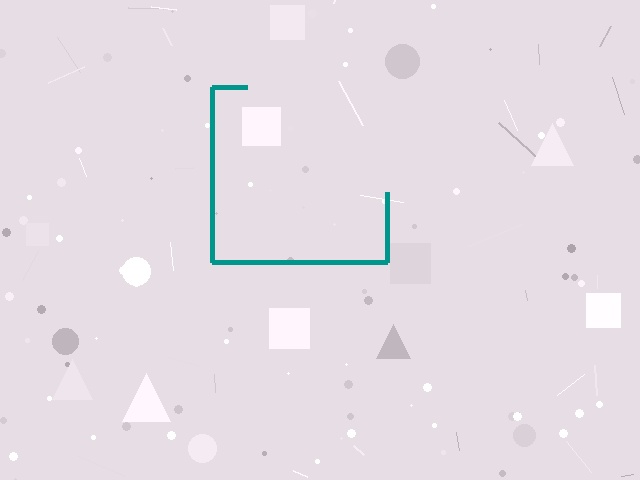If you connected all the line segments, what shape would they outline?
They would outline a square.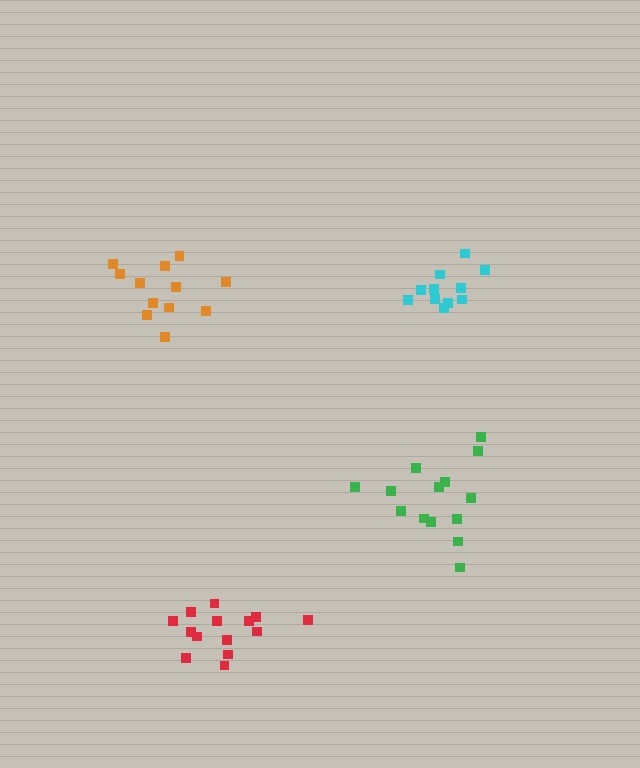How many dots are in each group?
Group 1: 12 dots, Group 2: 11 dots, Group 3: 14 dots, Group 4: 14 dots (51 total).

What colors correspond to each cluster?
The clusters are colored: orange, cyan, red, green.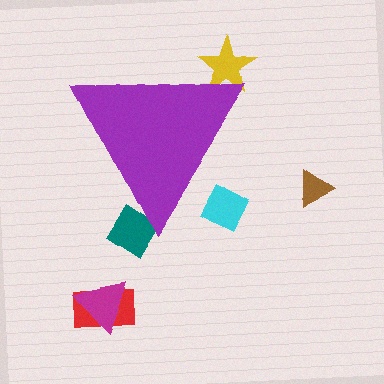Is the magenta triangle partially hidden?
No, the magenta triangle is fully visible.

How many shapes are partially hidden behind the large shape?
3 shapes are partially hidden.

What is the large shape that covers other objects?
A purple triangle.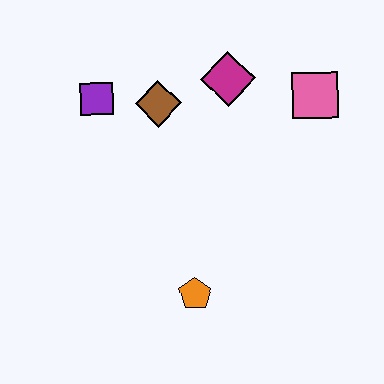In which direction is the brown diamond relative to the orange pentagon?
The brown diamond is above the orange pentagon.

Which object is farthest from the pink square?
The orange pentagon is farthest from the pink square.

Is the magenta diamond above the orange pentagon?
Yes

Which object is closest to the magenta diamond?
The brown diamond is closest to the magenta diamond.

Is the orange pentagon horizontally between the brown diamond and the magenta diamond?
Yes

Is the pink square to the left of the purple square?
No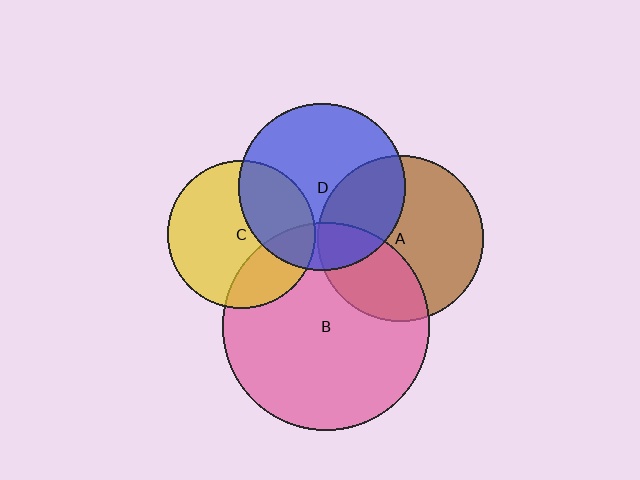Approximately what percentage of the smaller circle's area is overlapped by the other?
Approximately 35%.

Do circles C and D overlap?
Yes.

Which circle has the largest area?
Circle B (pink).